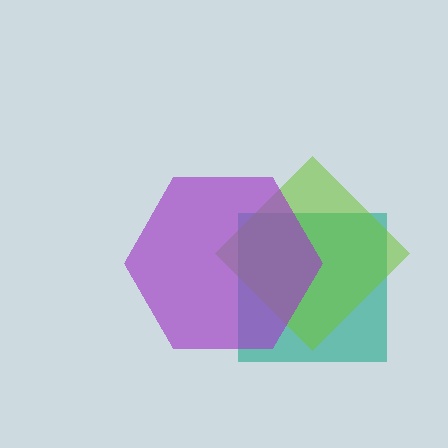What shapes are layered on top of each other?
The layered shapes are: a teal square, a lime diamond, a purple hexagon.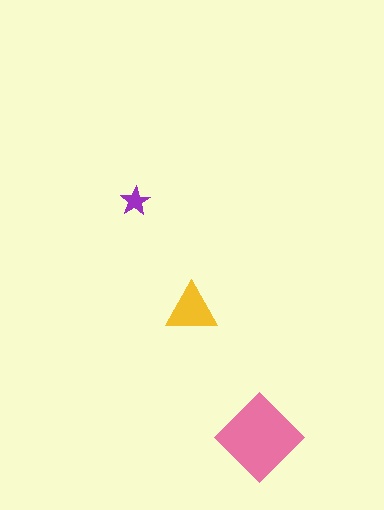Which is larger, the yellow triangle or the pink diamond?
The pink diamond.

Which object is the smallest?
The purple star.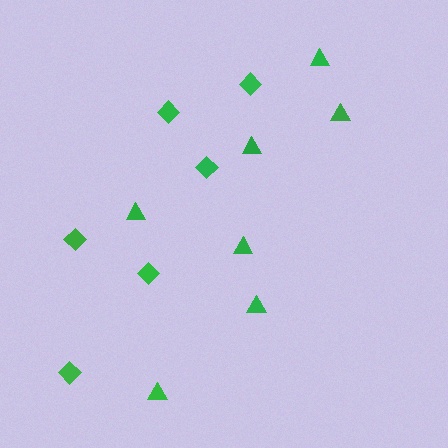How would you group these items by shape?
There are 2 groups: one group of diamonds (6) and one group of triangles (7).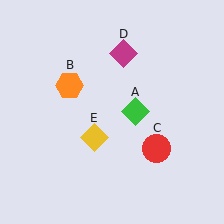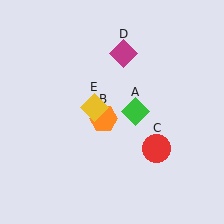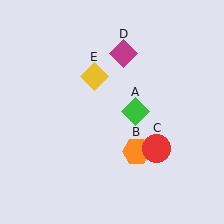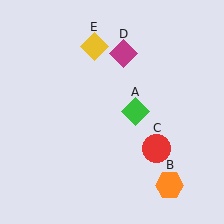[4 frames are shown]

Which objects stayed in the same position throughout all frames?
Green diamond (object A) and red circle (object C) and magenta diamond (object D) remained stationary.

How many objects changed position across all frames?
2 objects changed position: orange hexagon (object B), yellow diamond (object E).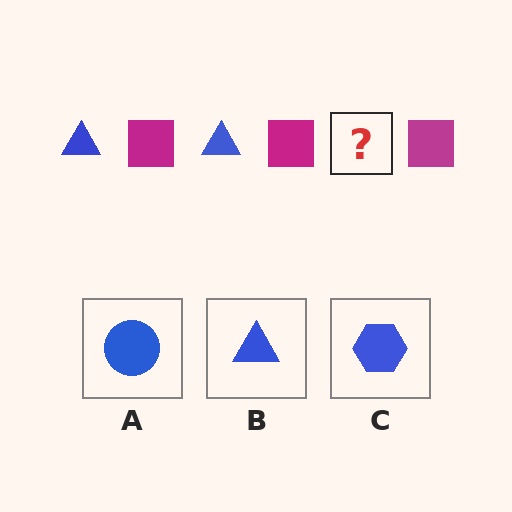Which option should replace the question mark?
Option B.